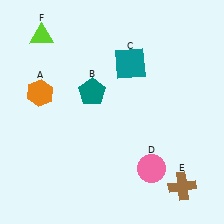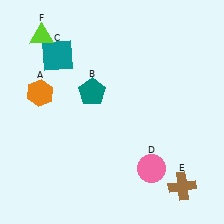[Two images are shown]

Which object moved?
The teal square (C) moved left.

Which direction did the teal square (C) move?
The teal square (C) moved left.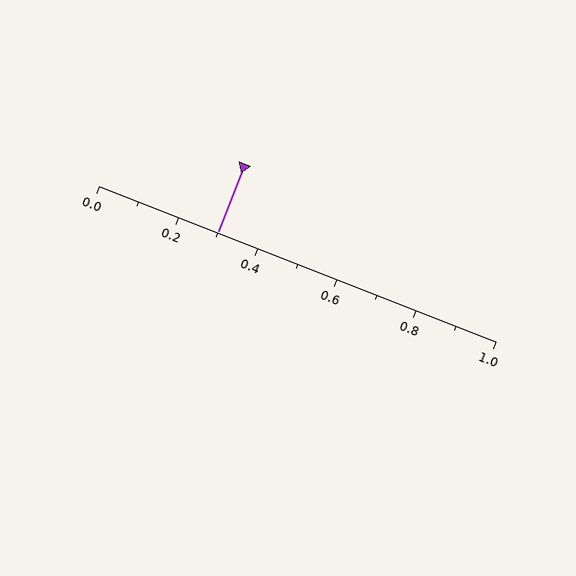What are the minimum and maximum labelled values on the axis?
The axis runs from 0.0 to 1.0.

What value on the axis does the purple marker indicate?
The marker indicates approximately 0.3.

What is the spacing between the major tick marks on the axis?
The major ticks are spaced 0.2 apart.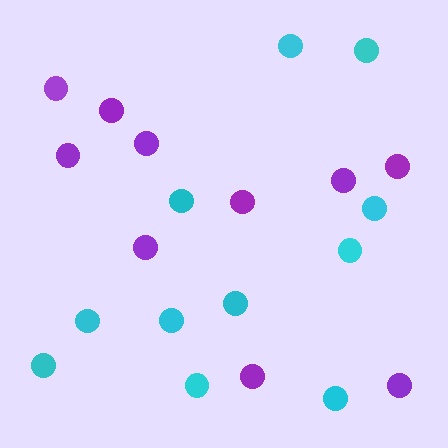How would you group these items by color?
There are 2 groups: one group of cyan circles (11) and one group of purple circles (10).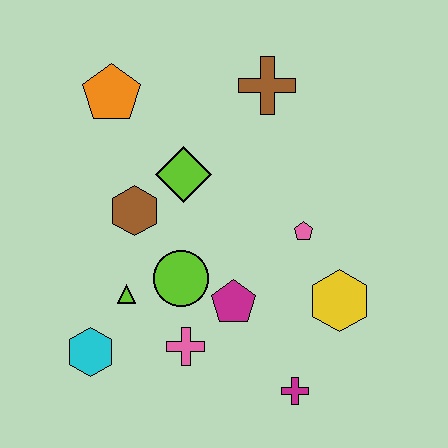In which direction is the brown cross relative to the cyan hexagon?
The brown cross is above the cyan hexagon.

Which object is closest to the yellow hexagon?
The pink pentagon is closest to the yellow hexagon.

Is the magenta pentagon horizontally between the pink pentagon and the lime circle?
Yes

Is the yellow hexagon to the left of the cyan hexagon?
No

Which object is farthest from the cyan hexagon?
The brown cross is farthest from the cyan hexagon.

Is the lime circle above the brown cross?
No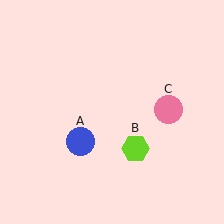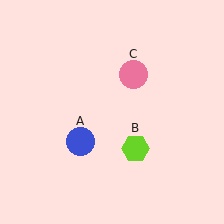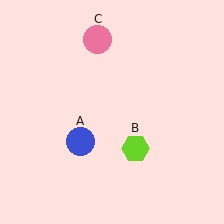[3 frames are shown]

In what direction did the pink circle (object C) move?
The pink circle (object C) moved up and to the left.